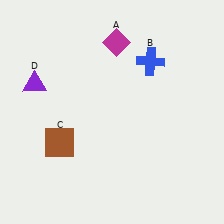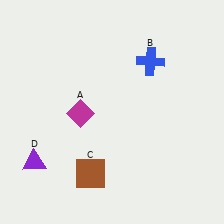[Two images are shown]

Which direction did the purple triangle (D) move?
The purple triangle (D) moved down.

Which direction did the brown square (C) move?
The brown square (C) moved right.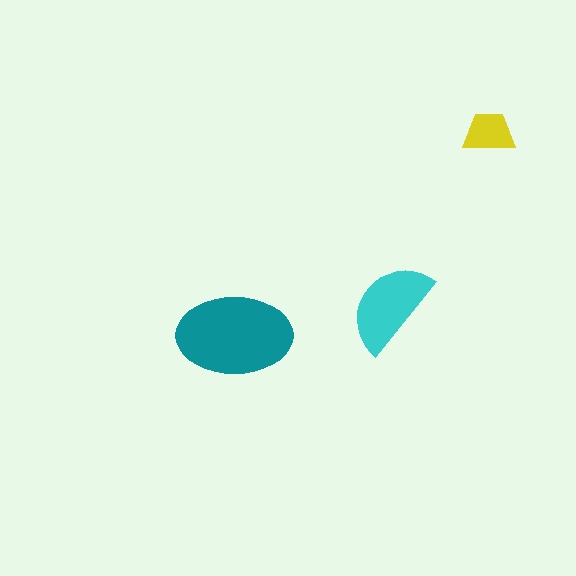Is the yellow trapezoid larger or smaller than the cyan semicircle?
Smaller.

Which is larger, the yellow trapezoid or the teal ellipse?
The teal ellipse.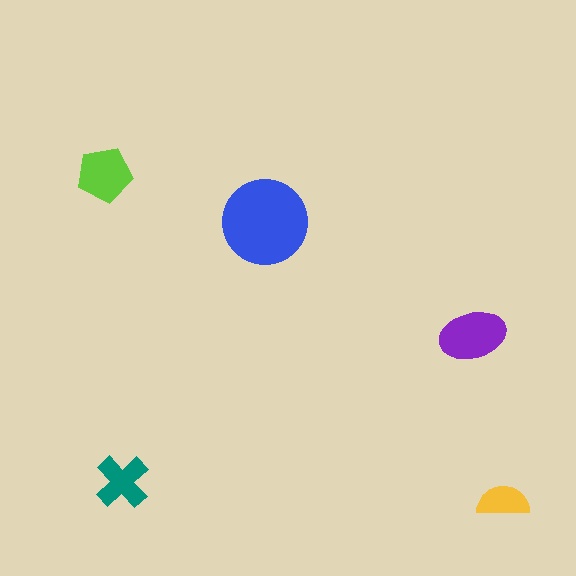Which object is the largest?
The blue circle.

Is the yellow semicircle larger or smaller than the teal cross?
Smaller.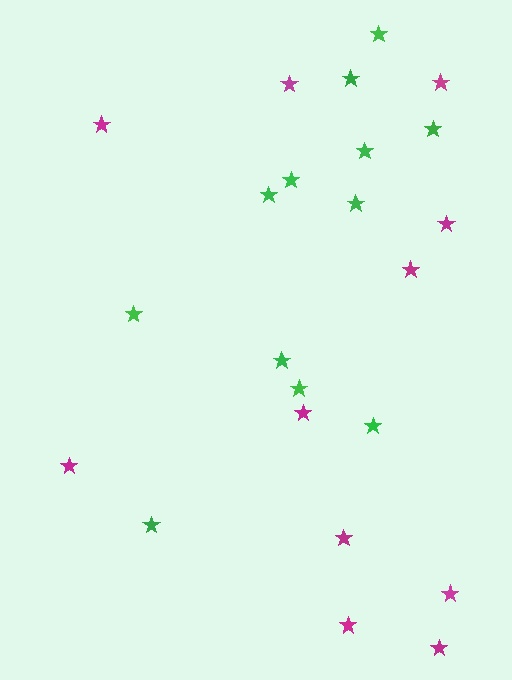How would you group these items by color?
There are 2 groups: one group of magenta stars (11) and one group of green stars (12).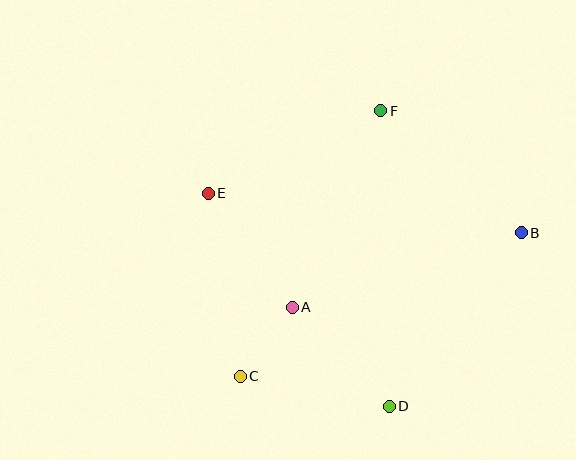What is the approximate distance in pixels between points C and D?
The distance between C and D is approximately 152 pixels.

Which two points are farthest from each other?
Points B and E are farthest from each other.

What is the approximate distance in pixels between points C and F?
The distance between C and F is approximately 300 pixels.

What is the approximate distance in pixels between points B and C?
The distance between B and C is approximately 316 pixels.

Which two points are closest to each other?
Points A and C are closest to each other.